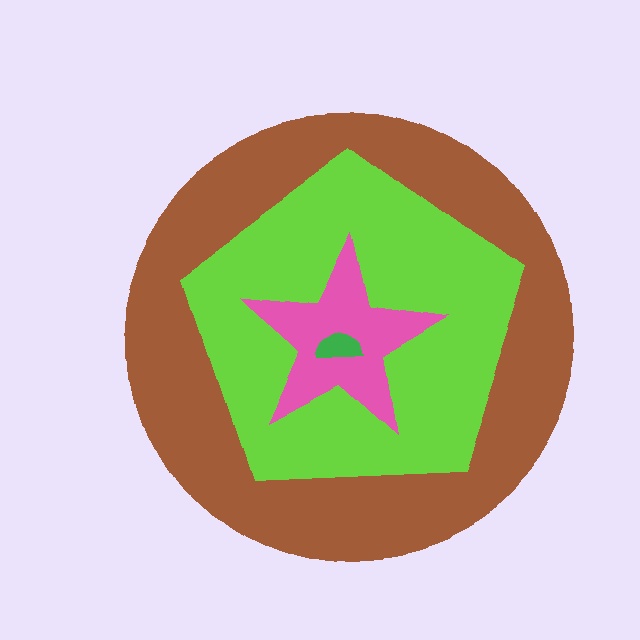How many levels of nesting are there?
4.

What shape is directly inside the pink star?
The green semicircle.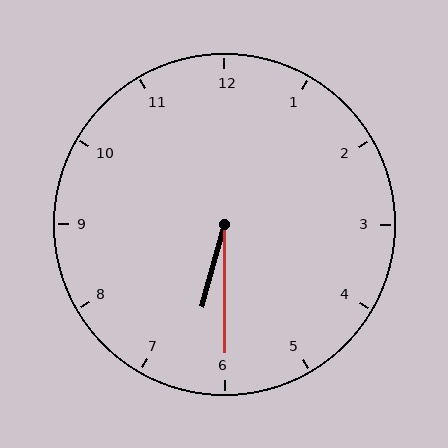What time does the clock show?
6:30.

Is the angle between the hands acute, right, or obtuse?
It is acute.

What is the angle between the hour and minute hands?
Approximately 15 degrees.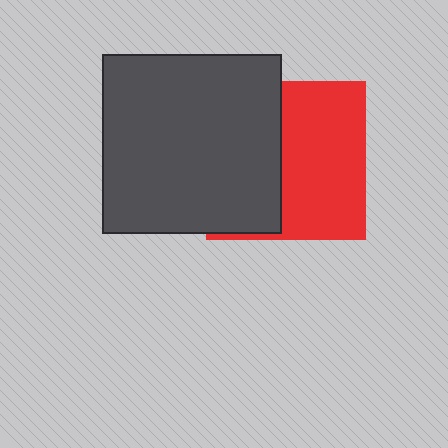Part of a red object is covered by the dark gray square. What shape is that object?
It is a square.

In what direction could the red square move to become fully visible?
The red square could move right. That would shift it out from behind the dark gray square entirely.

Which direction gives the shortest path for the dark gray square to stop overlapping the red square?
Moving left gives the shortest separation.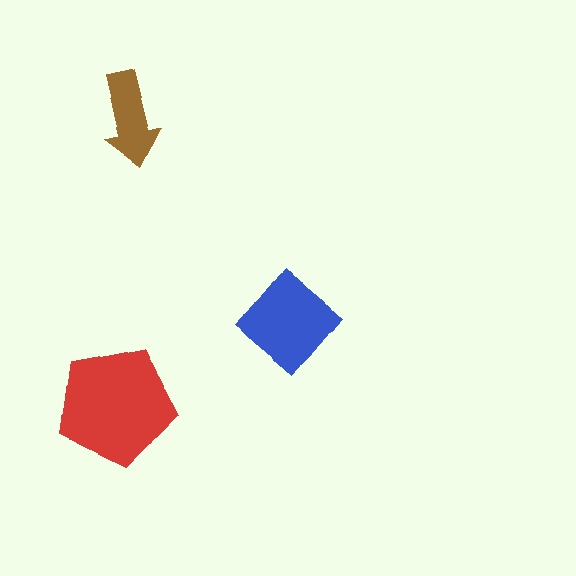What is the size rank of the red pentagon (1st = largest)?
1st.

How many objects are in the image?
There are 3 objects in the image.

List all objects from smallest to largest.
The brown arrow, the blue diamond, the red pentagon.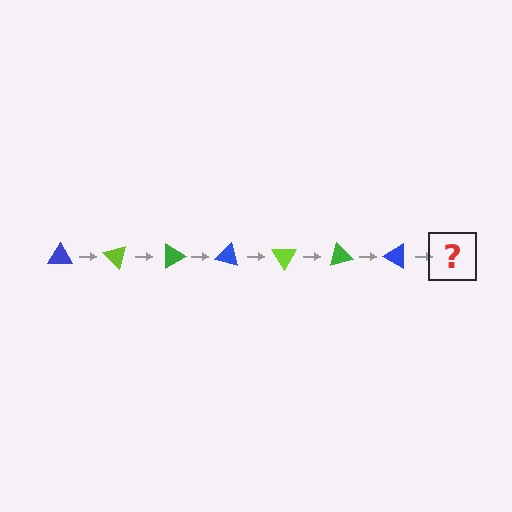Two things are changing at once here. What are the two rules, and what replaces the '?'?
The two rules are that it rotates 45 degrees each step and the color cycles through blue, lime, and green. The '?' should be a lime triangle, rotated 315 degrees from the start.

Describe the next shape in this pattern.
It should be a lime triangle, rotated 315 degrees from the start.